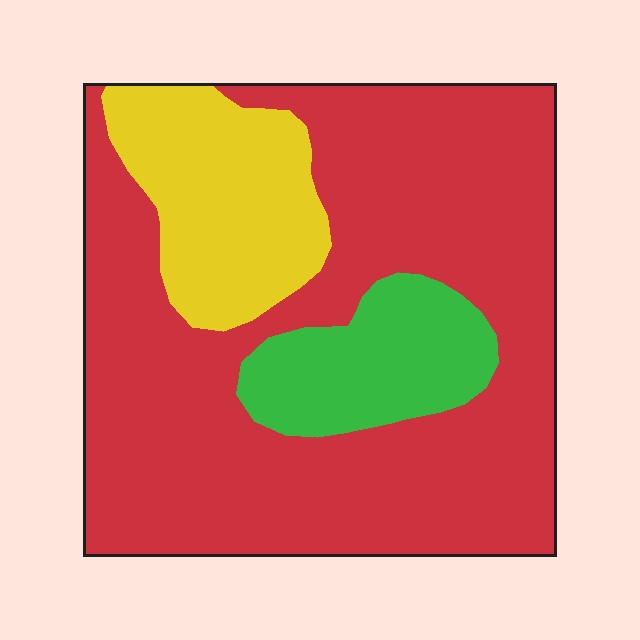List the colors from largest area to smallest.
From largest to smallest: red, yellow, green.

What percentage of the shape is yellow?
Yellow takes up less than a quarter of the shape.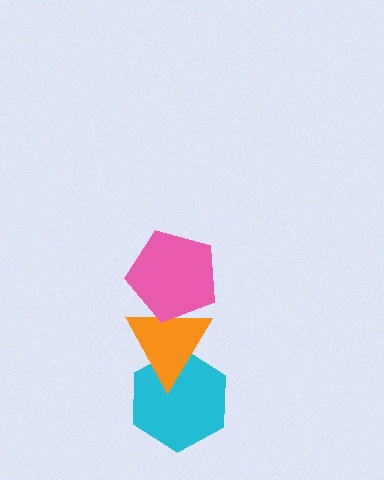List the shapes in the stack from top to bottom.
From top to bottom: the pink pentagon, the orange triangle, the cyan hexagon.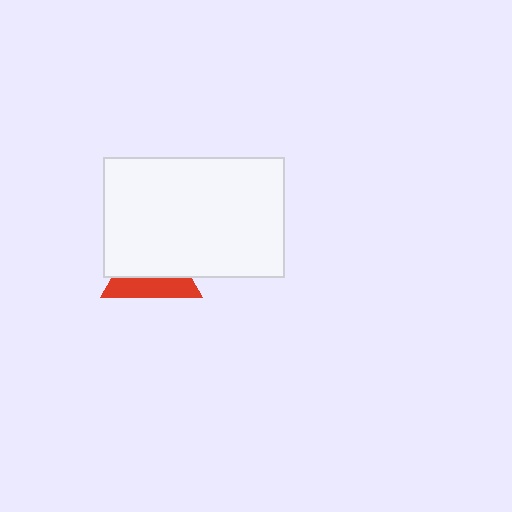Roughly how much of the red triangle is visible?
A small part of it is visible (roughly 40%).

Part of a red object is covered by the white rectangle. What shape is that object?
It is a triangle.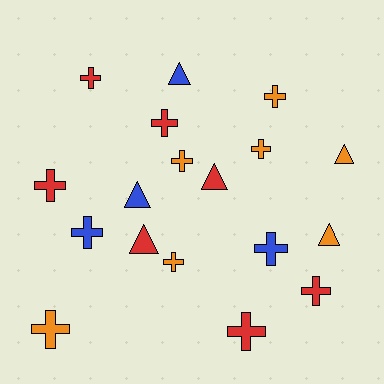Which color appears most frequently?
Orange, with 7 objects.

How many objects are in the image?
There are 18 objects.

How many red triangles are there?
There are 2 red triangles.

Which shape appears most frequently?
Cross, with 12 objects.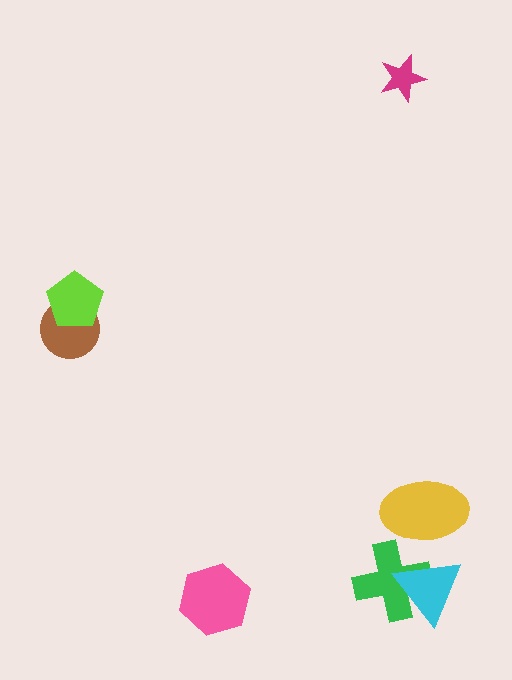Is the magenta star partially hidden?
No, no other shape covers it.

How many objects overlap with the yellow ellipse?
0 objects overlap with the yellow ellipse.